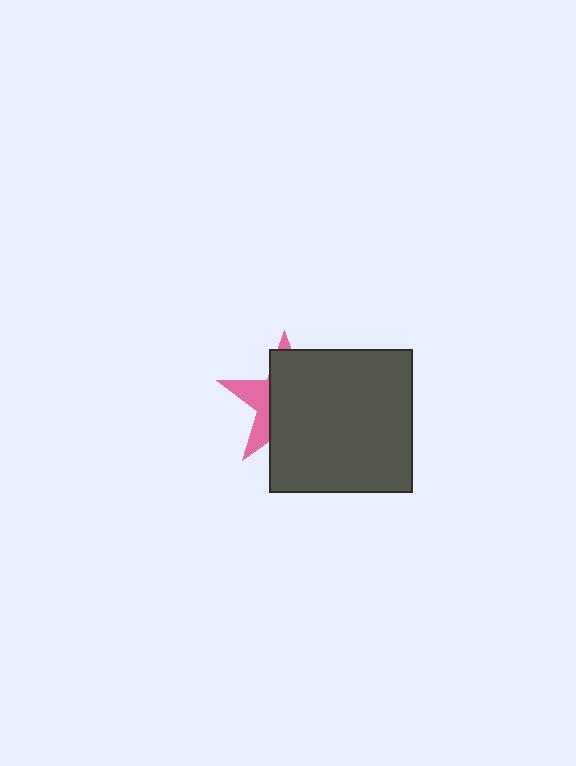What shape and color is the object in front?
The object in front is a dark gray square.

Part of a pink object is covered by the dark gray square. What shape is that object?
It is a star.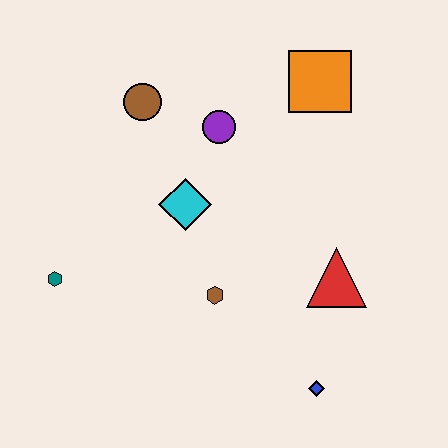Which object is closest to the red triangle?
The blue diamond is closest to the red triangle.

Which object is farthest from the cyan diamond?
The blue diamond is farthest from the cyan diamond.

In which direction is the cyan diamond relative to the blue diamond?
The cyan diamond is above the blue diamond.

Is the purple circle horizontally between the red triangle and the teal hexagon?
Yes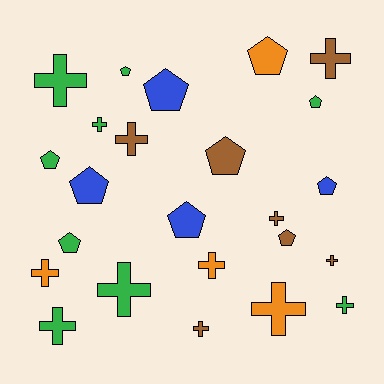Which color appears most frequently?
Green, with 9 objects.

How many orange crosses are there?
There are 3 orange crosses.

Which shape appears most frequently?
Cross, with 13 objects.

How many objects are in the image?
There are 24 objects.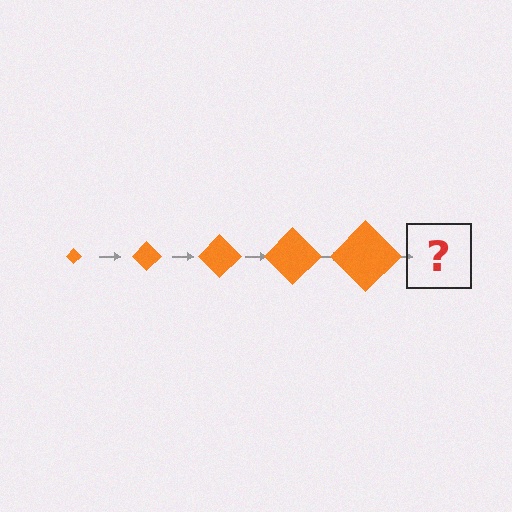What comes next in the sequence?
The next element should be an orange diamond, larger than the previous one.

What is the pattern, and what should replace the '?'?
The pattern is that the diamond gets progressively larger each step. The '?' should be an orange diamond, larger than the previous one.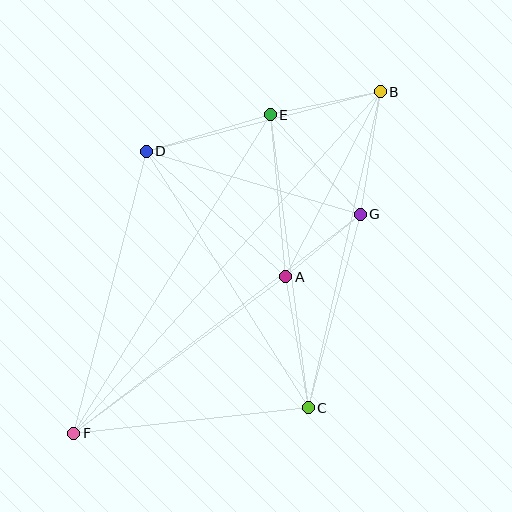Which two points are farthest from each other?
Points B and F are farthest from each other.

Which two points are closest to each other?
Points A and G are closest to each other.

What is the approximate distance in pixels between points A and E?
The distance between A and E is approximately 163 pixels.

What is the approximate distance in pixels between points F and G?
The distance between F and G is approximately 361 pixels.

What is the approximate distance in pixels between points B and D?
The distance between B and D is approximately 241 pixels.